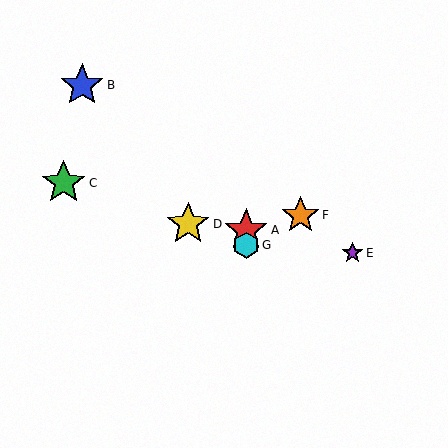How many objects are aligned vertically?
2 objects (A, G) are aligned vertically.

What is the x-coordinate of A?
Object A is at x≈246.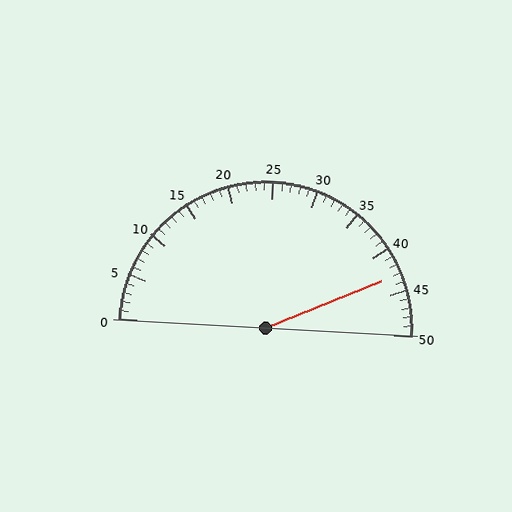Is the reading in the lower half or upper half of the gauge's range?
The reading is in the upper half of the range (0 to 50).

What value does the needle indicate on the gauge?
The needle indicates approximately 43.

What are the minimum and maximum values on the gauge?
The gauge ranges from 0 to 50.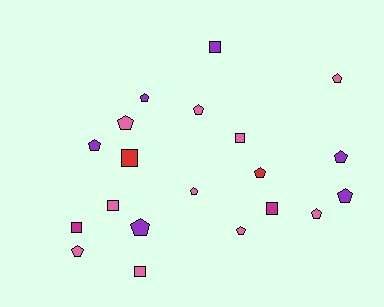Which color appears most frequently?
Pink, with 10 objects.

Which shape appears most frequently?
Pentagon, with 13 objects.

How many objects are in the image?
There are 20 objects.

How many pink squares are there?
There are 3 pink squares.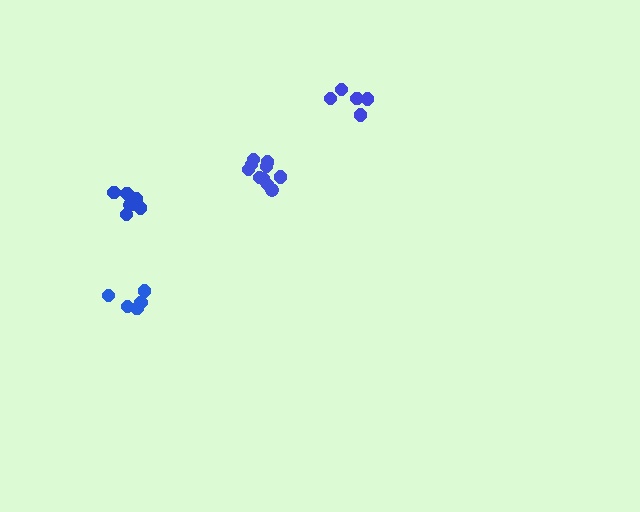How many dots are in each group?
Group 1: 6 dots, Group 2: 5 dots, Group 3: 7 dots, Group 4: 10 dots (28 total).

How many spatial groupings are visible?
There are 4 spatial groupings.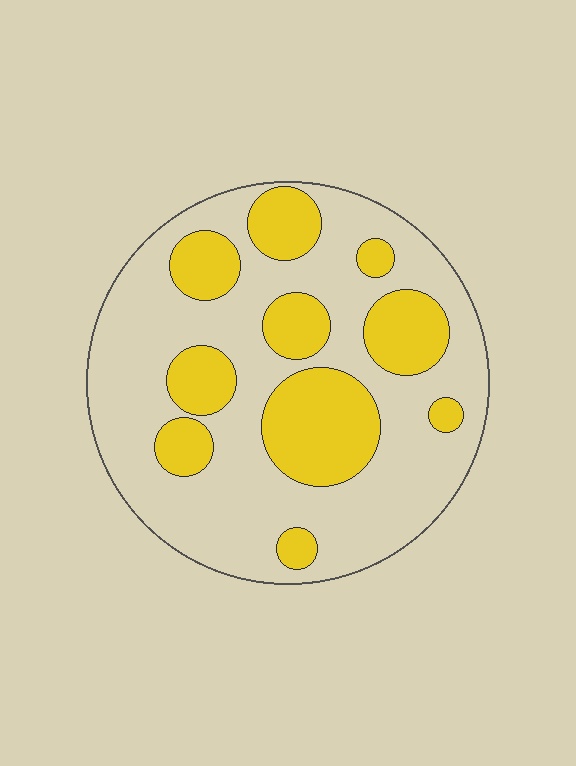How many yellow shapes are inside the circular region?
10.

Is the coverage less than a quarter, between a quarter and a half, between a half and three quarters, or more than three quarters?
Between a quarter and a half.